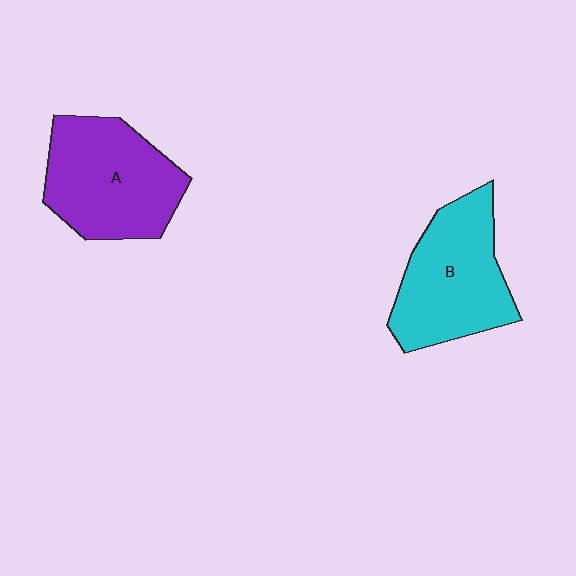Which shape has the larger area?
Shape A (purple).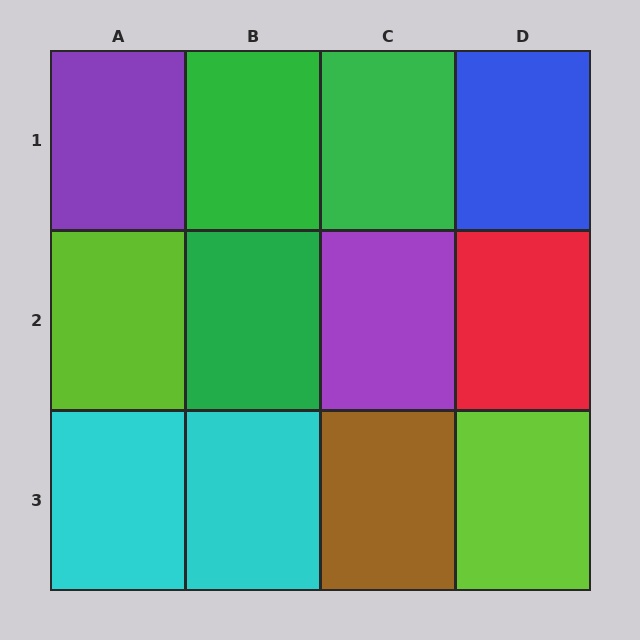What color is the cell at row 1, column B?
Green.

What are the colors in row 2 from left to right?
Lime, green, purple, red.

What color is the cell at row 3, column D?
Lime.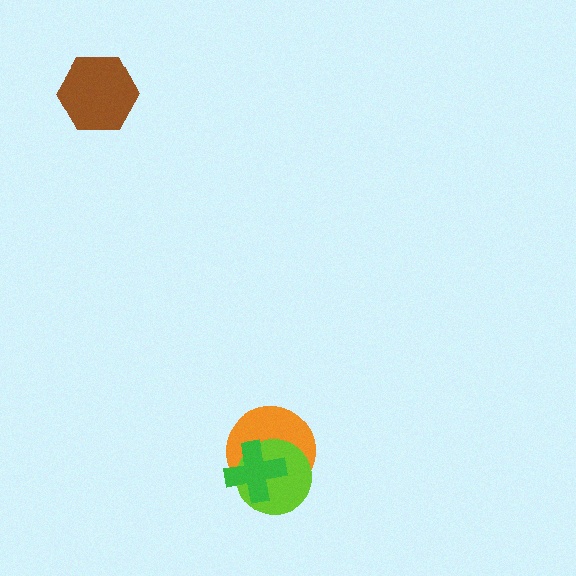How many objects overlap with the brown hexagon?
0 objects overlap with the brown hexagon.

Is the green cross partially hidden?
No, no other shape covers it.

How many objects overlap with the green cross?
2 objects overlap with the green cross.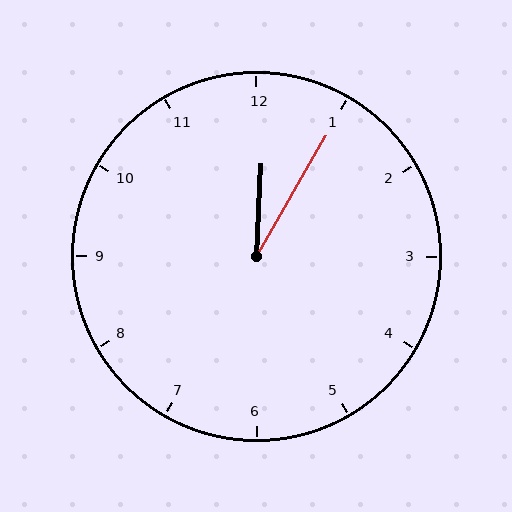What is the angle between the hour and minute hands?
Approximately 28 degrees.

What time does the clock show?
12:05.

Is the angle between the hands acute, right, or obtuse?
It is acute.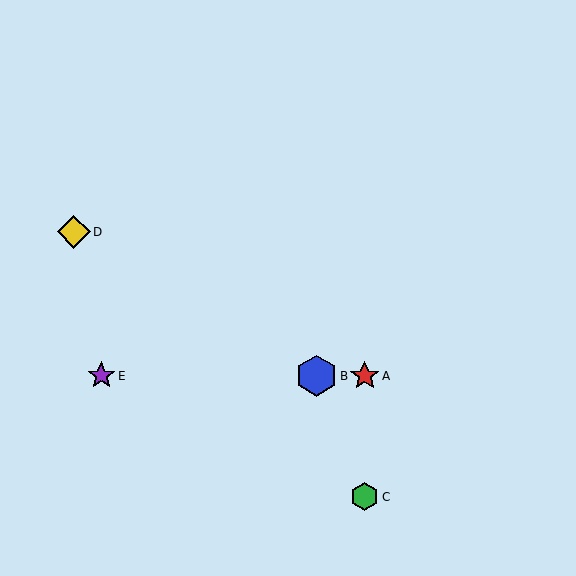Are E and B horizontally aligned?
Yes, both are at y≈376.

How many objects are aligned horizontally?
3 objects (A, B, E) are aligned horizontally.